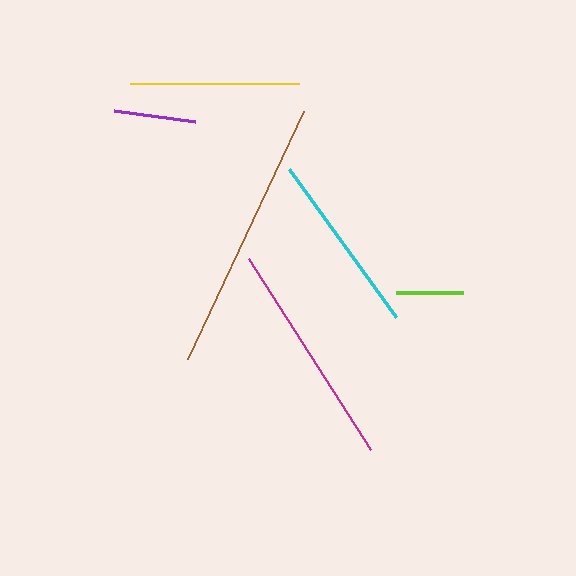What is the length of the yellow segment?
The yellow segment is approximately 169 pixels long.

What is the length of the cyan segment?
The cyan segment is approximately 182 pixels long.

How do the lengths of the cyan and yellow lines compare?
The cyan and yellow lines are approximately the same length.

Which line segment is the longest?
The brown line is the longest at approximately 274 pixels.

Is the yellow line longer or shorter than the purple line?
The yellow line is longer than the purple line.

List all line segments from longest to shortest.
From longest to shortest: brown, magenta, cyan, yellow, purple, lime.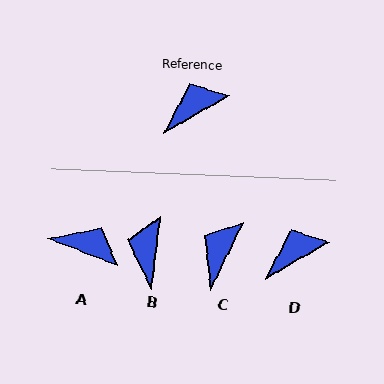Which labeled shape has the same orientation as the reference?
D.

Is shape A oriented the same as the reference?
No, it is off by about 51 degrees.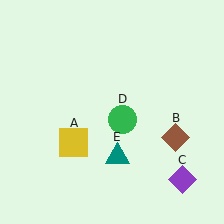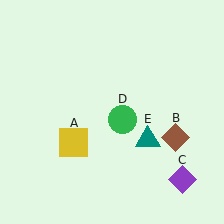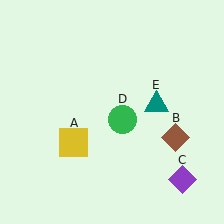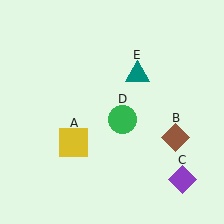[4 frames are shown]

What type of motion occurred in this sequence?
The teal triangle (object E) rotated counterclockwise around the center of the scene.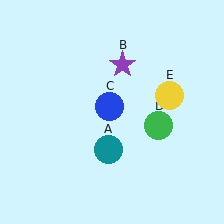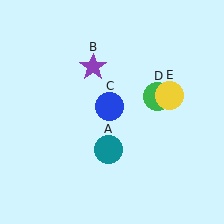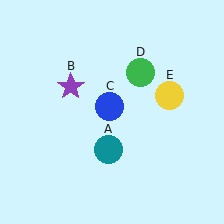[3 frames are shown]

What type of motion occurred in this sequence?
The purple star (object B), green circle (object D) rotated counterclockwise around the center of the scene.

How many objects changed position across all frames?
2 objects changed position: purple star (object B), green circle (object D).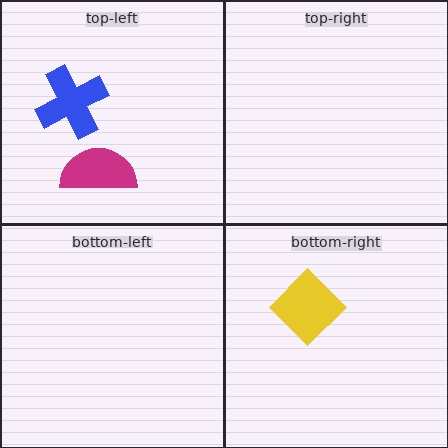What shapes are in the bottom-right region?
The yellow diamond.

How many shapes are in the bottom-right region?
1.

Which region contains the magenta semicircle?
The top-left region.